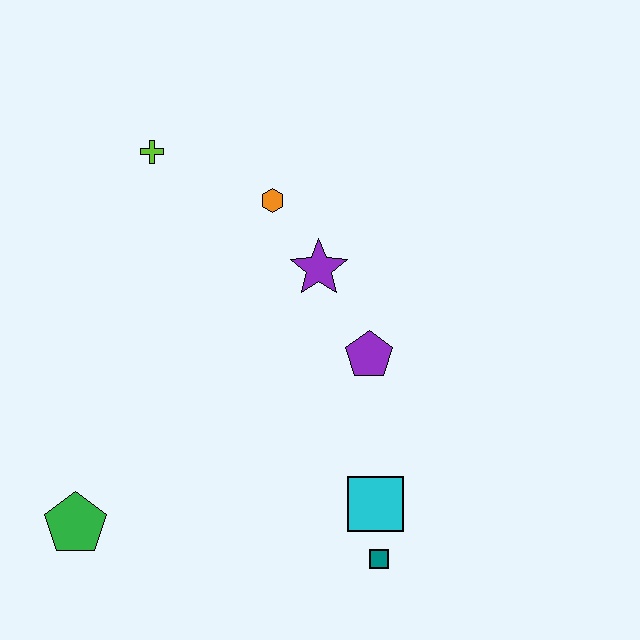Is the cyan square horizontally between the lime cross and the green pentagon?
No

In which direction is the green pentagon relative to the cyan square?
The green pentagon is to the left of the cyan square.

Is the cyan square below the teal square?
No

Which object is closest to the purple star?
The orange hexagon is closest to the purple star.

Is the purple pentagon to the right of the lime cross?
Yes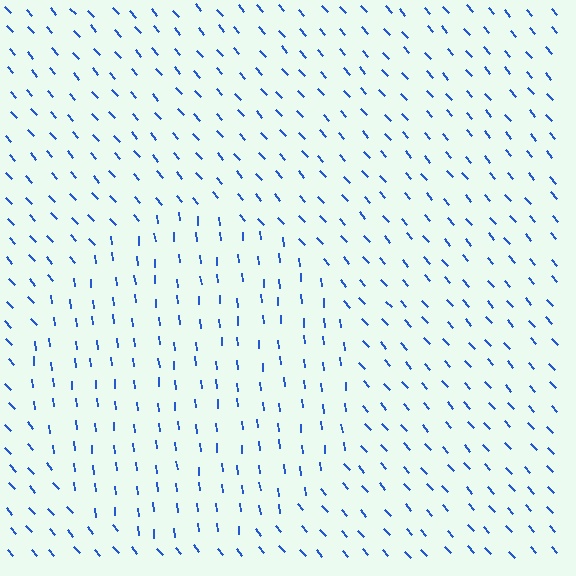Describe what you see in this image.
The image is filled with small blue line segments. A circle region in the image has lines oriented differently from the surrounding lines, creating a visible texture boundary.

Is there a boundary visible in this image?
Yes, there is a texture boundary formed by a change in line orientation.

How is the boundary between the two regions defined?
The boundary is defined purely by a change in line orientation (approximately 35 degrees difference). All lines are the same color and thickness.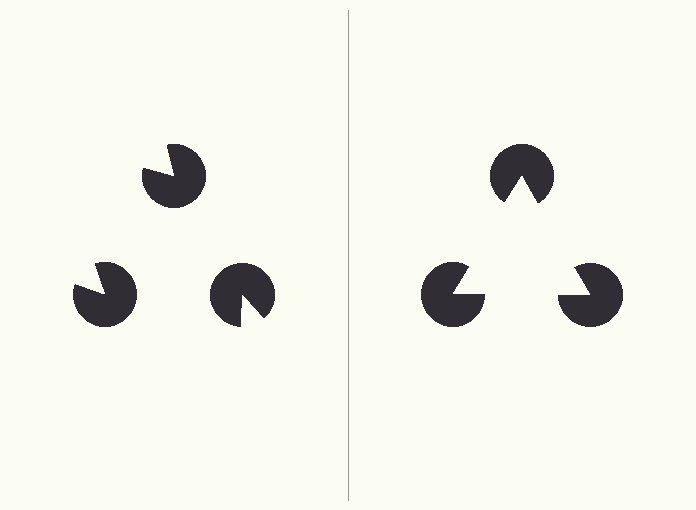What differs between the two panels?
The pac-man discs are positioned identically on both sides; only the wedge orientations differ. On the right they align to a triangle; on the left they are misaligned.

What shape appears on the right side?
An illusory triangle.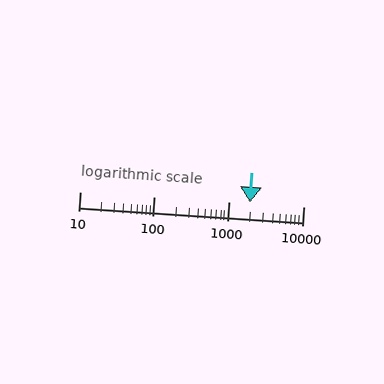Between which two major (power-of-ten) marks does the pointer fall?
The pointer is between 1000 and 10000.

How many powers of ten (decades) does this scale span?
The scale spans 3 decades, from 10 to 10000.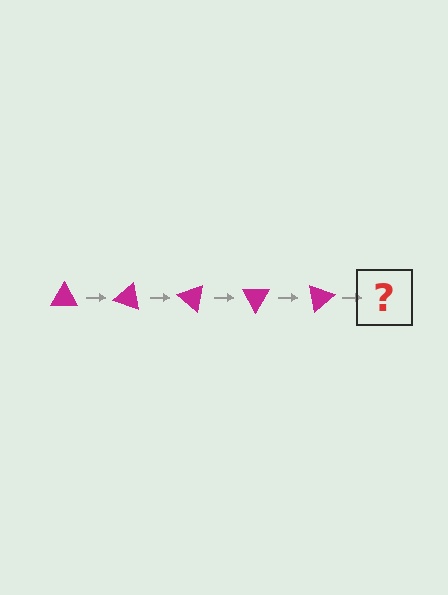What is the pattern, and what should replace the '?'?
The pattern is that the triangle rotates 20 degrees each step. The '?' should be a magenta triangle rotated 100 degrees.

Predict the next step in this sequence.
The next step is a magenta triangle rotated 100 degrees.